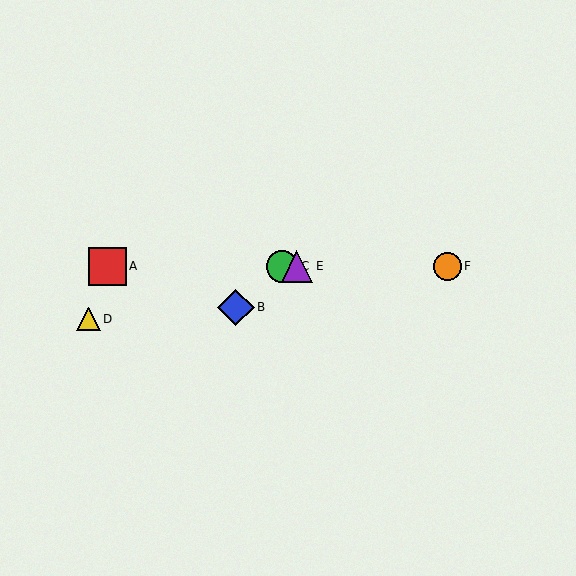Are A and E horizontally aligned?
Yes, both are at y≈266.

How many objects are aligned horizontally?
4 objects (A, C, E, F) are aligned horizontally.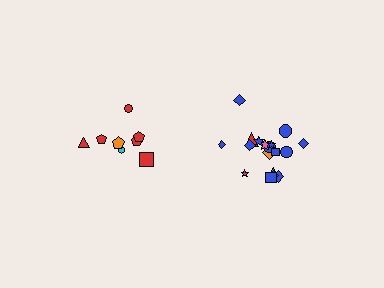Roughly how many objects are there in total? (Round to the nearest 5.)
Roughly 25 objects in total.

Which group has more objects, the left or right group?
The right group.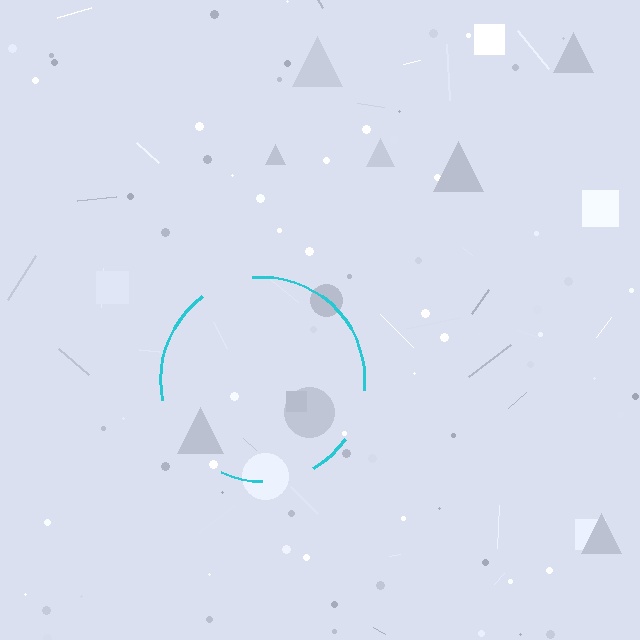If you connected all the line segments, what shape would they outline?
They would outline a circle.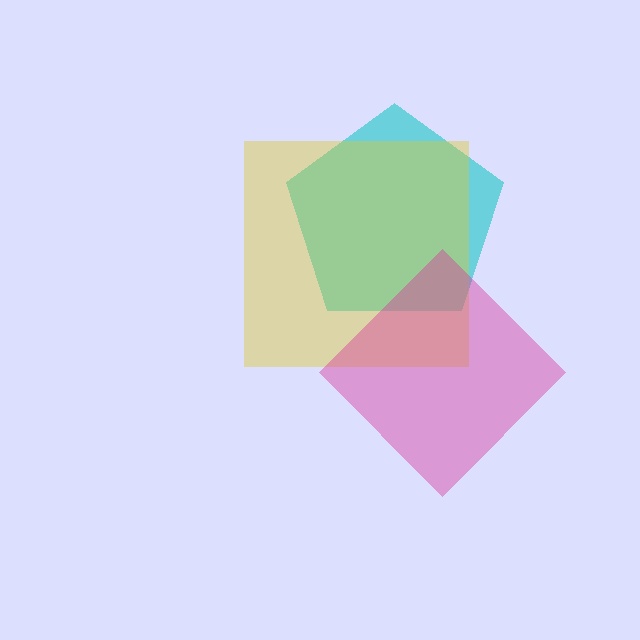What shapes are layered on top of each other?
The layered shapes are: a cyan pentagon, a yellow square, a magenta diamond.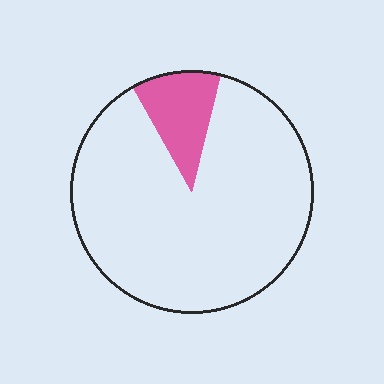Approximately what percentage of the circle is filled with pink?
Approximately 10%.